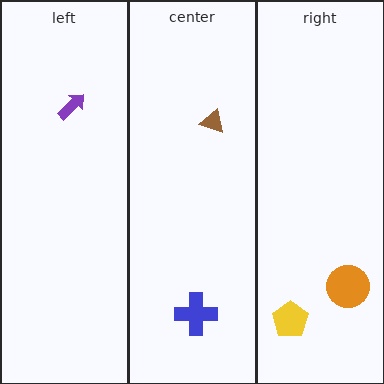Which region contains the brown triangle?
The center region.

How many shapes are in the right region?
2.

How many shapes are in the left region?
1.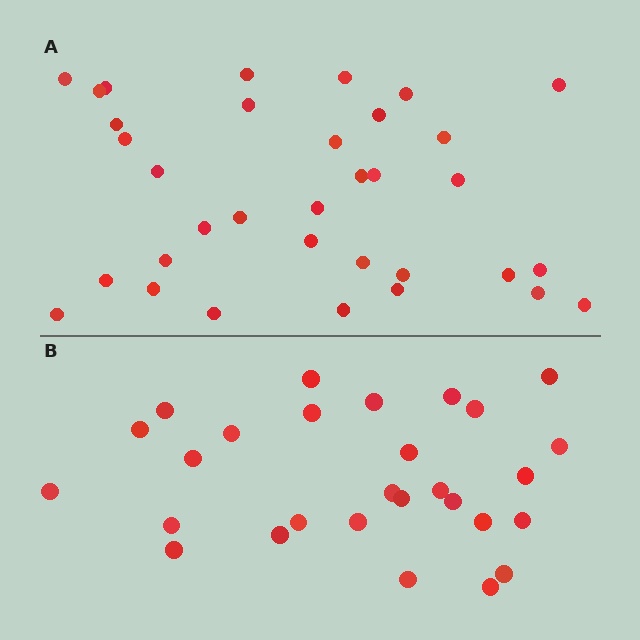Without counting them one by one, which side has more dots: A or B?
Region A (the top region) has more dots.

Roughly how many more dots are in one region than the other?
Region A has about 6 more dots than region B.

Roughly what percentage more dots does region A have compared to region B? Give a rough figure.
About 20% more.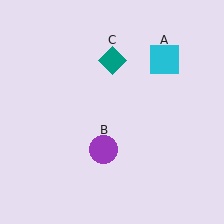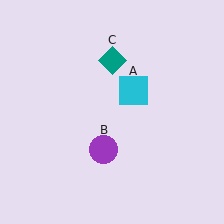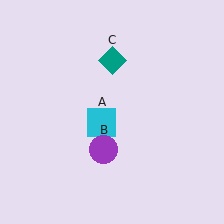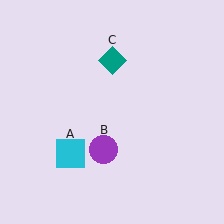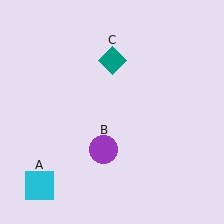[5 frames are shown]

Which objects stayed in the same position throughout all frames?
Purple circle (object B) and teal diamond (object C) remained stationary.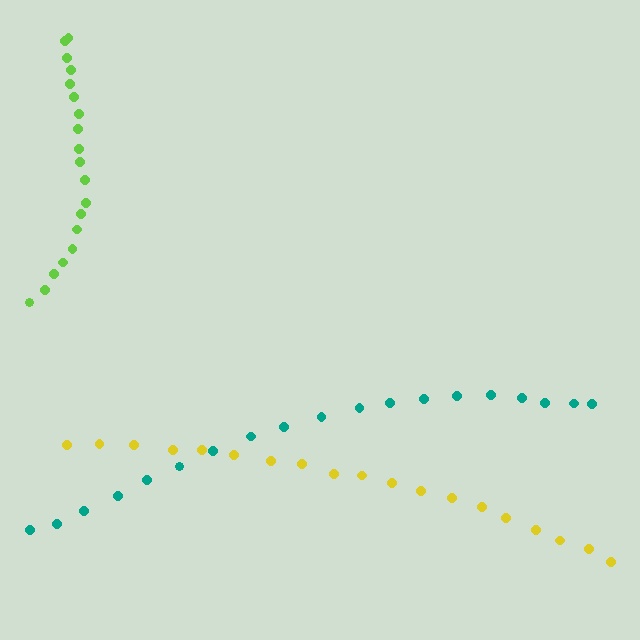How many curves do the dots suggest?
There are 3 distinct paths.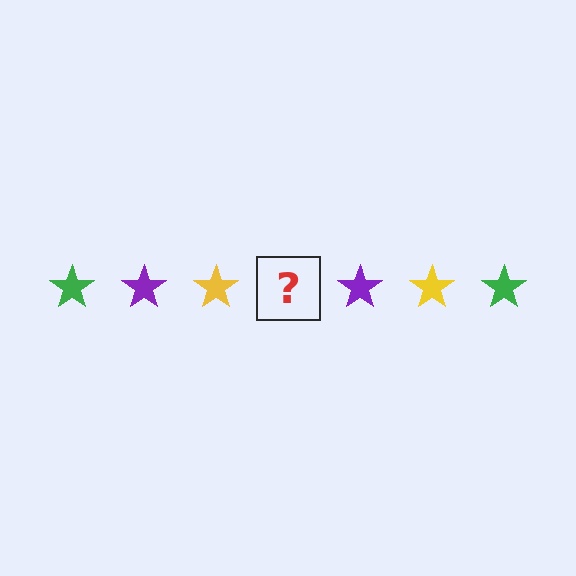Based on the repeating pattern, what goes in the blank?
The blank should be a green star.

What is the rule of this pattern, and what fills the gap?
The rule is that the pattern cycles through green, purple, yellow stars. The gap should be filled with a green star.